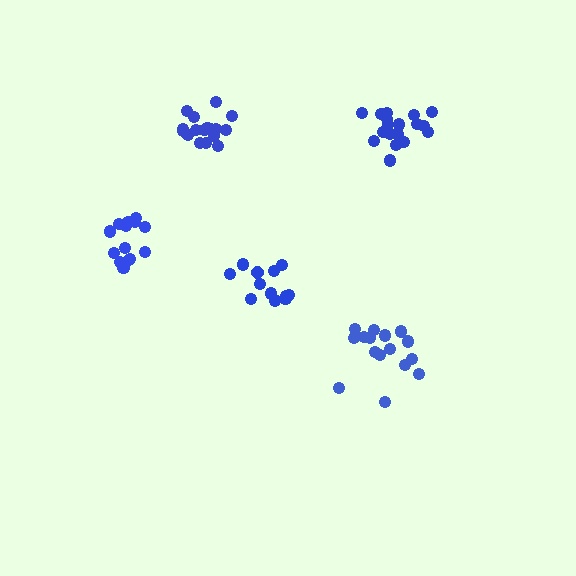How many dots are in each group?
Group 1: 18 dots, Group 2: 14 dots, Group 3: 13 dots, Group 4: 18 dots, Group 5: 18 dots (81 total).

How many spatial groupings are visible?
There are 5 spatial groupings.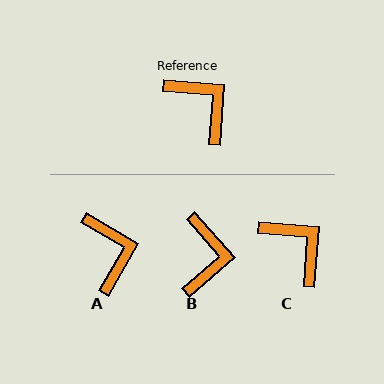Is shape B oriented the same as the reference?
No, it is off by about 45 degrees.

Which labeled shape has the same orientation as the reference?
C.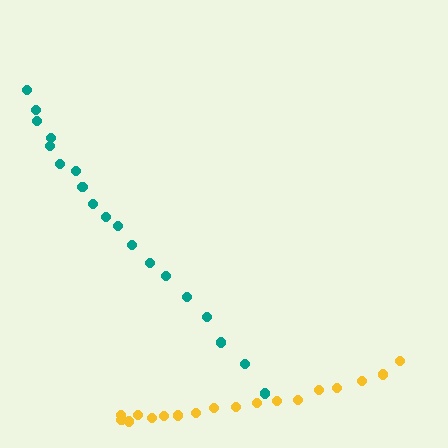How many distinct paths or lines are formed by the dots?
There are 2 distinct paths.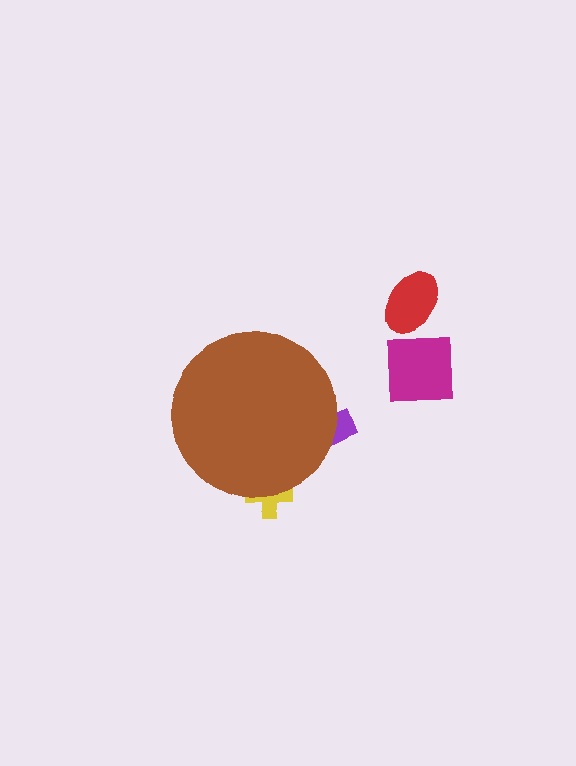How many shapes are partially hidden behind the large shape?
2 shapes are partially hidden.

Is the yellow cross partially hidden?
Yes, the yellow cross is partially hidden behind the brown circle.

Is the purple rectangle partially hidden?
Yes, the purple rectangle is partially hidden behind the brown circle.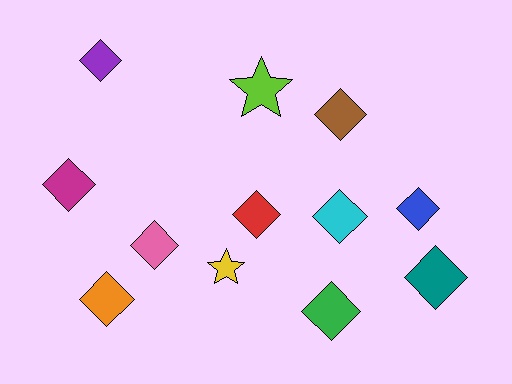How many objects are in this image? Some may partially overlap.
There are 12 objects.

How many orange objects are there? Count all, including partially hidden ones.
There is 1 orange object.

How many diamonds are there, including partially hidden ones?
There are 10 diamonds.